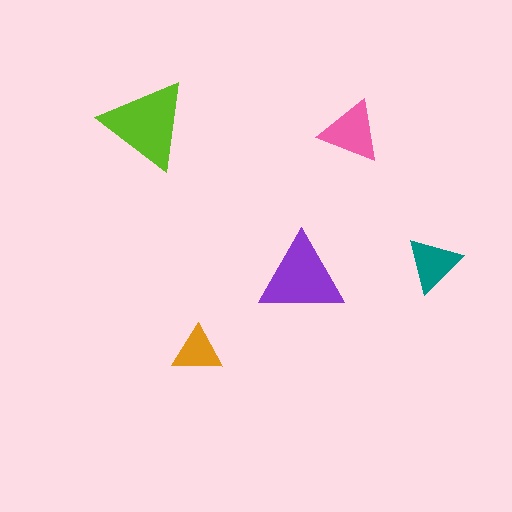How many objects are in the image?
There are 5 objects in the image.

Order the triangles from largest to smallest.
the lime one, the purple one, the pink one, the teal one, the orange one.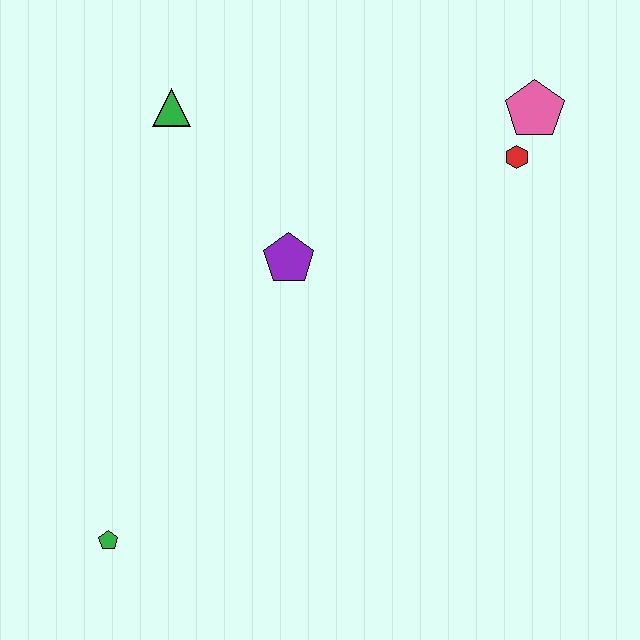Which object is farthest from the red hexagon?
The green pentagon is farthest from the red hexagon.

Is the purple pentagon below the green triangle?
Yes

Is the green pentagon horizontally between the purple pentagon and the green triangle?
No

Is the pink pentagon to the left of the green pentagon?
No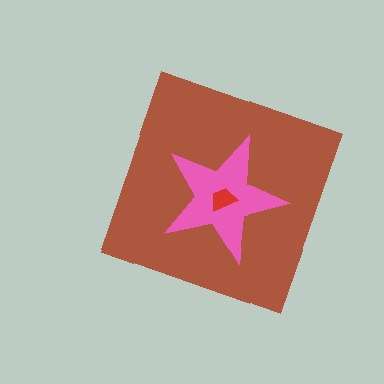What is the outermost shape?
The brown diamond.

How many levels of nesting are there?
3.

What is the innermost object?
The red trapezoid.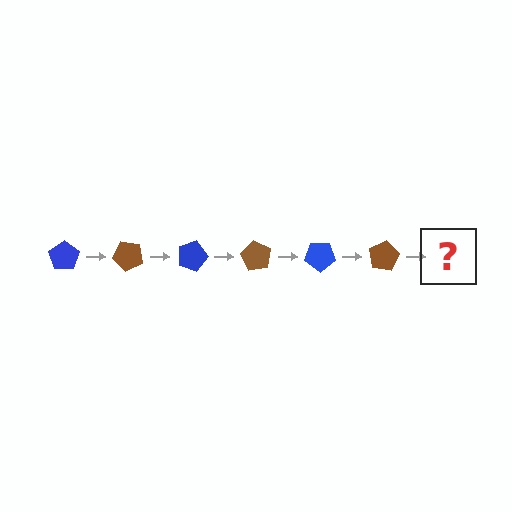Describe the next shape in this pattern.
It should be a blue pentagon, rotated 270 degrees from the start.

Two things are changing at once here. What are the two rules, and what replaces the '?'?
The two rules are that it rotates 45 degrees each step and the color cycles through blue and brown. The '?' should be a blue pentagon, rotated 270 degrees from the start.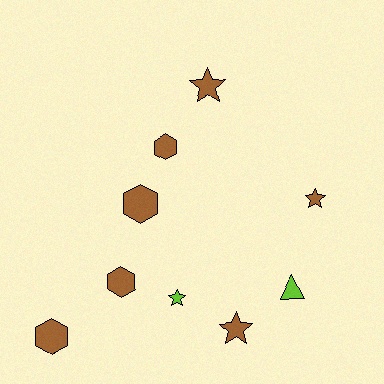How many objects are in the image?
There are 9 objects.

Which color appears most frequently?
Brown, with 7 objects.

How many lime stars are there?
There is 1 lime star.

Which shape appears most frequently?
Star, with 4 objects.